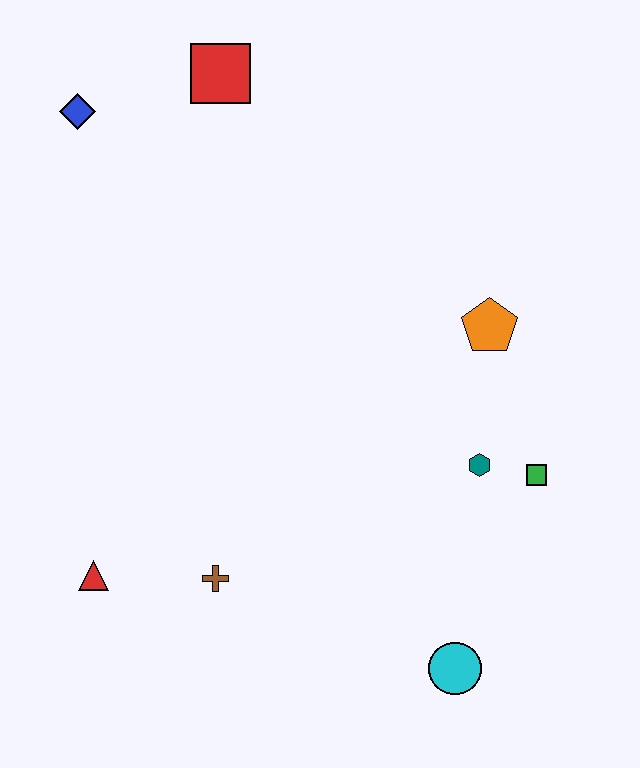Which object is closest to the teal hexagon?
The green square is closest to the teal hexagon.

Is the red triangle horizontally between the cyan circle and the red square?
No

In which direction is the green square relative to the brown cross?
The green square is to the right of the brown cross.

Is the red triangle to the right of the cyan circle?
No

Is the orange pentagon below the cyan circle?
No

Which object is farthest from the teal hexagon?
The blue diamond is farthest from the teal hexagon.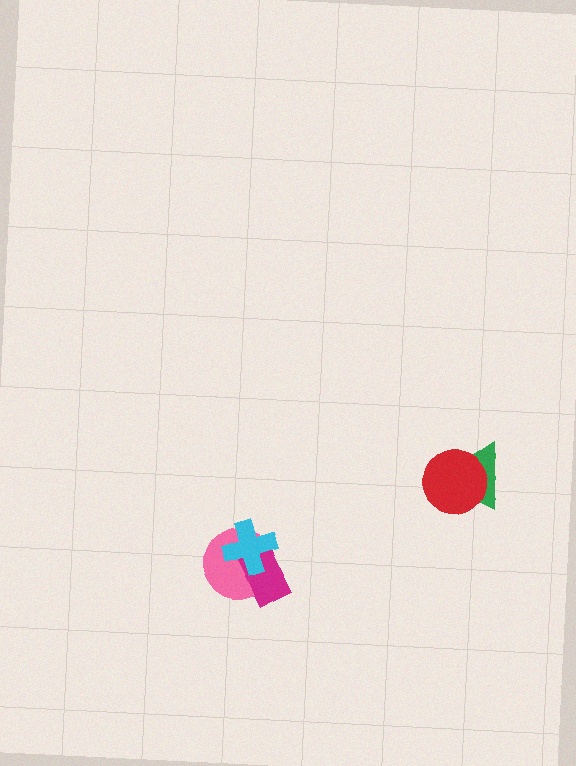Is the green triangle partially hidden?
Yes, it is partially covered by another shape.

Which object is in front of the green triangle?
The red circle is in front of the green triangle.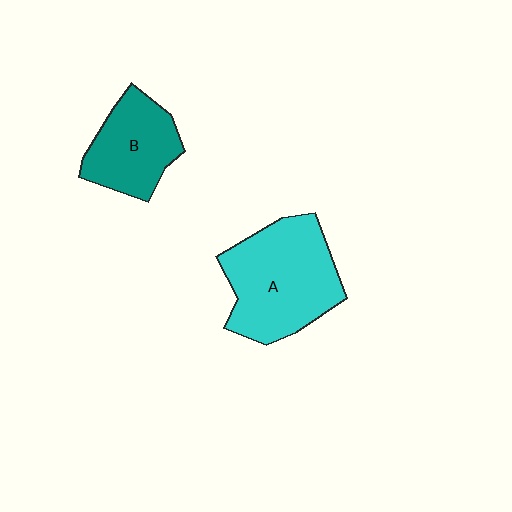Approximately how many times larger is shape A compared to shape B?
Approximately 1.6 times.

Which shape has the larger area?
Shape A (cyan).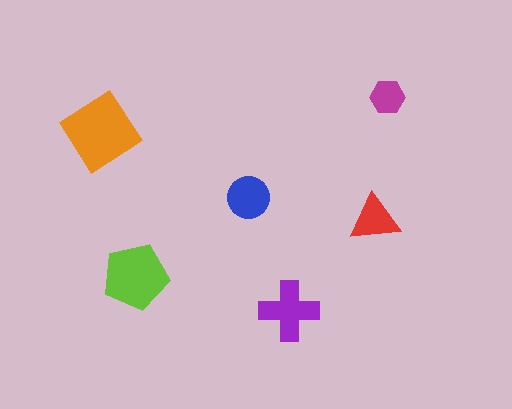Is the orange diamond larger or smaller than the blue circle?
Larger.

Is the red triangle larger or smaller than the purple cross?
Smaller.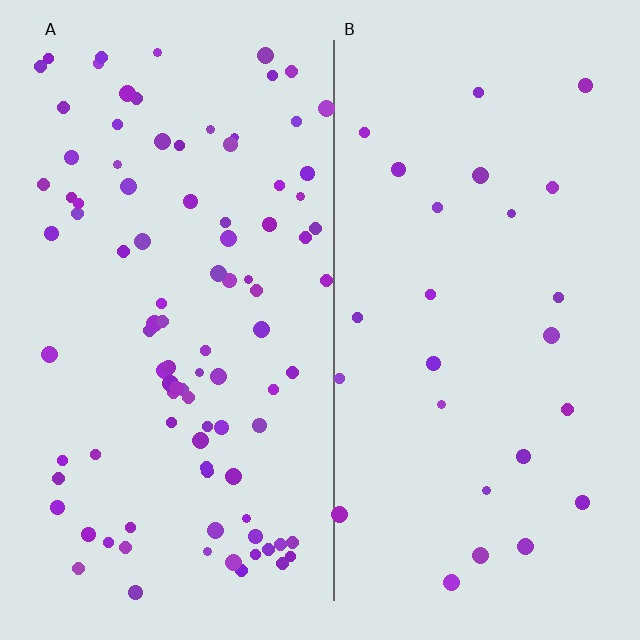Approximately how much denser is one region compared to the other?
Approximately 3.6× — region A over region B.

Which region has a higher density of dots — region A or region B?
A (the left).